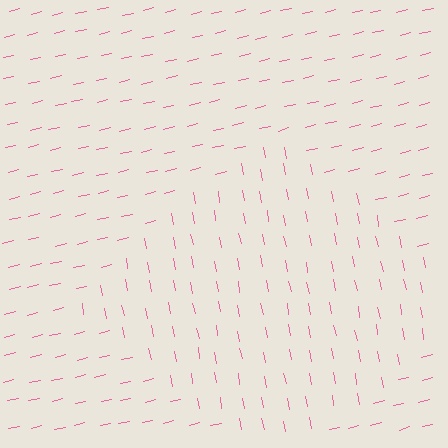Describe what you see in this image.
The image is filled with small pink line segments. A diamond region in the image has lines oriented differently from the surrounding lines, creating a visible texture boundary.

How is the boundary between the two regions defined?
The boundary is defined purely by a change in line orientation (approximately 87 degrees difference). All lines are the same color and thickness.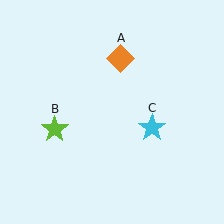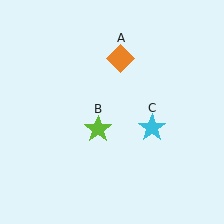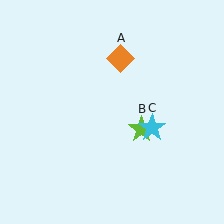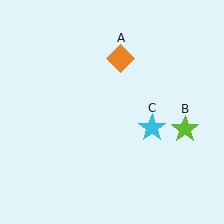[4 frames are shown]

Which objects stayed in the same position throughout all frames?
Orange diamond (object A) and cyan star (object C) remained stationary.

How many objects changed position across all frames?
1 object changed position: lime star (object B).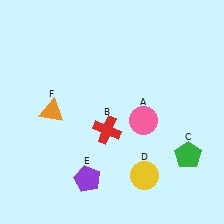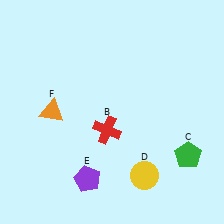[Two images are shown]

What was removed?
The pink circle (A) was removed in Image 2.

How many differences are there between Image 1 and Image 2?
There is 1 difference between the two images.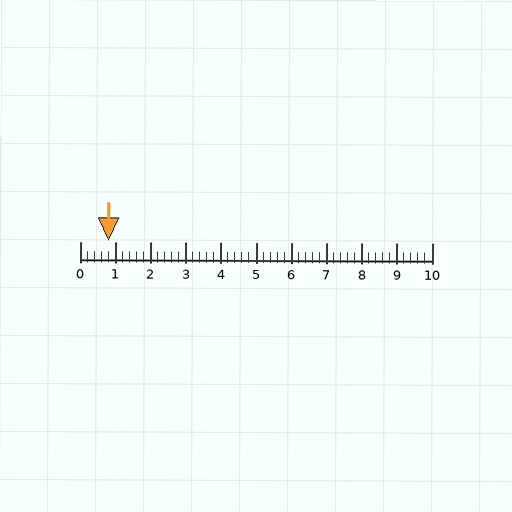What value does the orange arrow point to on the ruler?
The orange arrow points to approximately 0.8.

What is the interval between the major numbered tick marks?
The major tick marks are spaced 1 units apart.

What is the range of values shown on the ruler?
The ruler shows values from 0 to 10.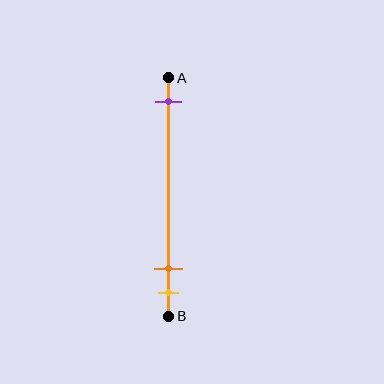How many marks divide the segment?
There are 3 marks dividing the segment.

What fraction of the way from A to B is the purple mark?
The purple mark is approximately 10% (0.1) of the way from A to B.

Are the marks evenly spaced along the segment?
No, the marks are not evenly spaced.